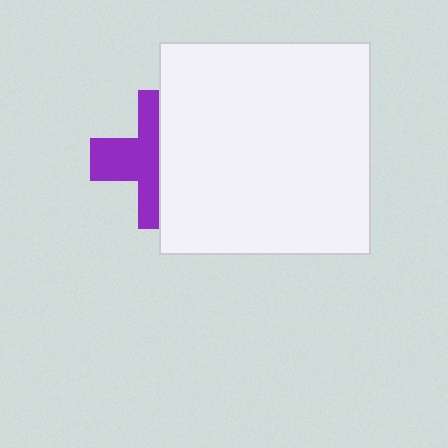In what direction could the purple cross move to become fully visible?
The purple cross could move left. That would shift it out from behind the white square entirely.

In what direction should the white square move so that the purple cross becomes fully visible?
The white square should move right. That is the shortest direction to clear the overlap and leave the purple cross fully visible.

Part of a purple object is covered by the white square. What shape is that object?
It is a cross.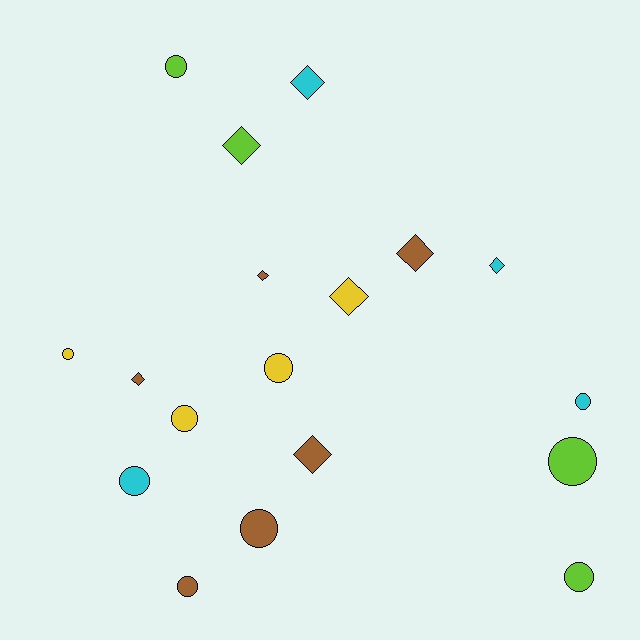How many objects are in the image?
There are 18 objects.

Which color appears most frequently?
Brown, with 6 objects.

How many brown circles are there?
There are 2 brown circles.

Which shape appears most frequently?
Circle, with 10 objects.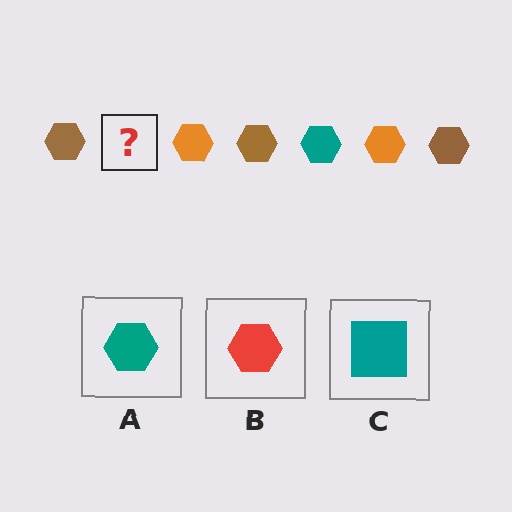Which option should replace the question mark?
Option A.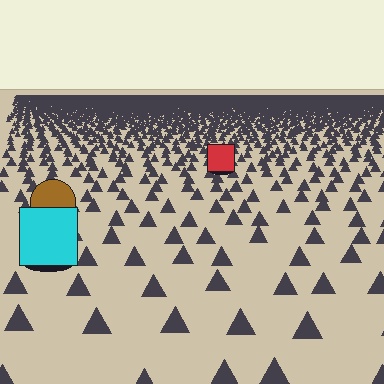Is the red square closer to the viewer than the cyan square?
No. The cyan square is closer — you can tell from the texture gradient: the ground texture is coarser near it.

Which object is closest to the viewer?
The cyan square is closest. The texture marks near it are larger and more spread out.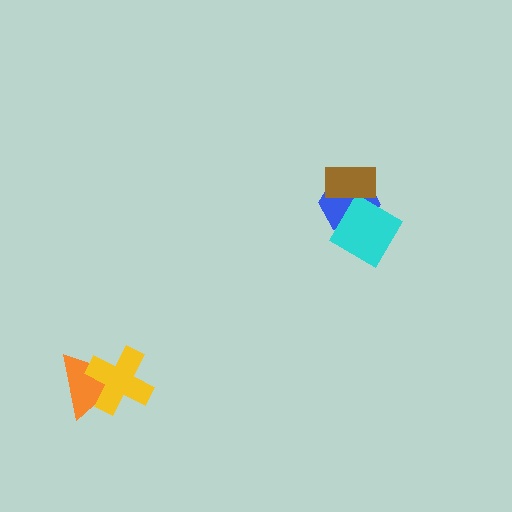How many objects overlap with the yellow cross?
1 object overlaps with the yellow cross.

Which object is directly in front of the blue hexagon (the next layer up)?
The cyan diamond is directly in front of the blue hexagon.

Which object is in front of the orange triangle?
The yellow cross is in front of the orange triangle.